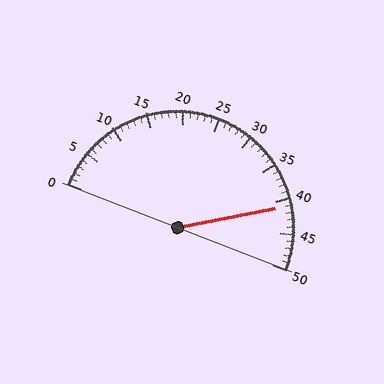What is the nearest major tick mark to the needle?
The nearest major tick mark is 40.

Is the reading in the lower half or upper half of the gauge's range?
The reading is in the upper half of the range (0 to 50).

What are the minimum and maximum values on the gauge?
The gauge ranges from 0 to 50.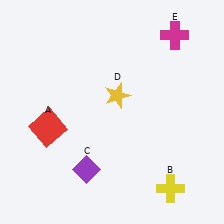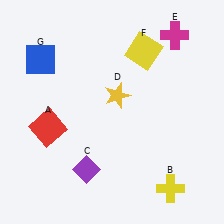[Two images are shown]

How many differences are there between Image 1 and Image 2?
There are 2 differences between the two images.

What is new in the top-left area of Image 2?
A blue square (G) was added in the top-left area of Image 2.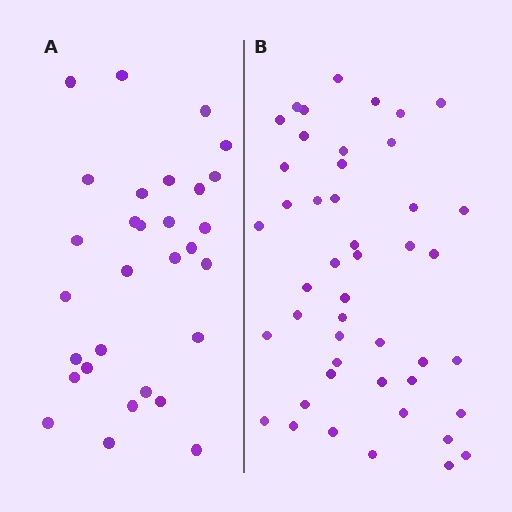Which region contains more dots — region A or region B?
Region B (the right region) has more dots.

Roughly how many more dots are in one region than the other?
Region B has approximately 15 more dots than region A.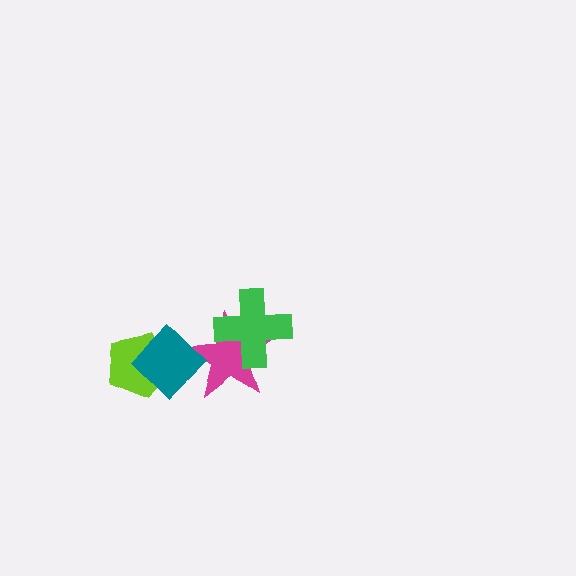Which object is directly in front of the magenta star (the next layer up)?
The teal diamond is directly in front of the magenta star.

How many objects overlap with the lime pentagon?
1 object overlaps with the lime pentagon.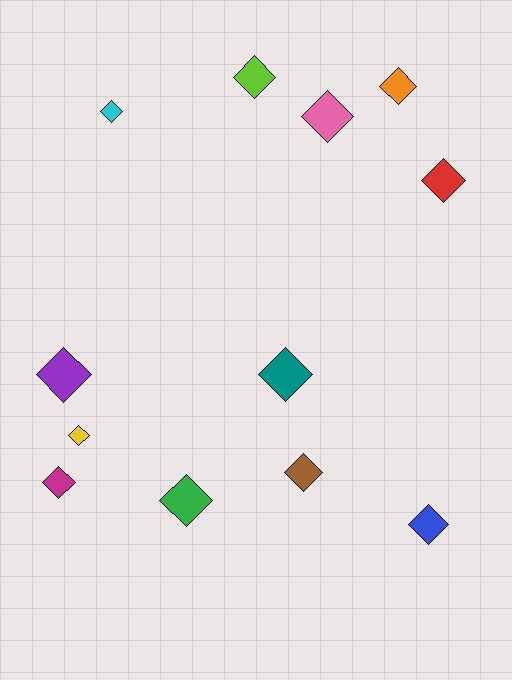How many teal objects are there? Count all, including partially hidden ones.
There is 1 teal object.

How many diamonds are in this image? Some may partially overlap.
There are 12 diamonds.